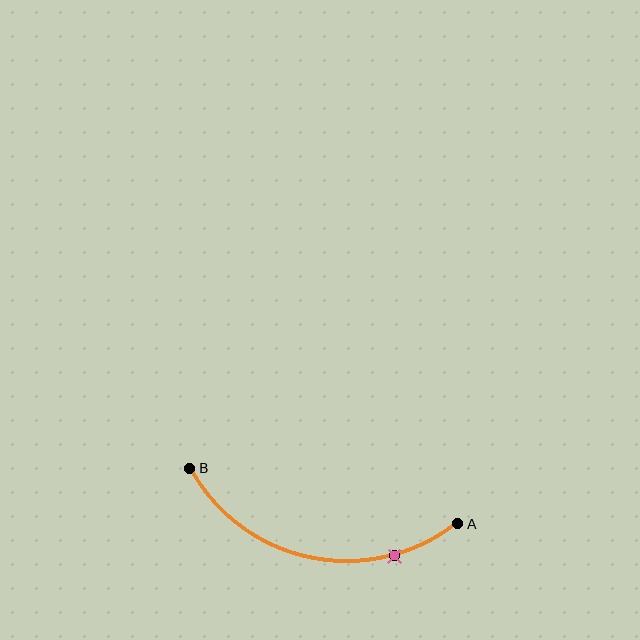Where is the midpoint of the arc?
The arc midpoint is the point on the curve farthest from the straight line joining A and B. It sits below that line.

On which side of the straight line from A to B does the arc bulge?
The arc bulges below the straight line connecting A and B.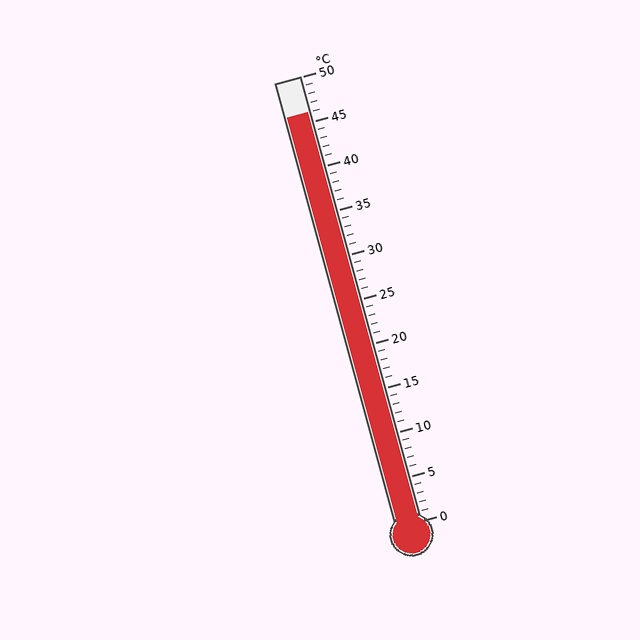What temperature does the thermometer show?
The thermometer shows approximately 46°C.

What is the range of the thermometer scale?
The thermometer scale ranges from 0°C to 50°C.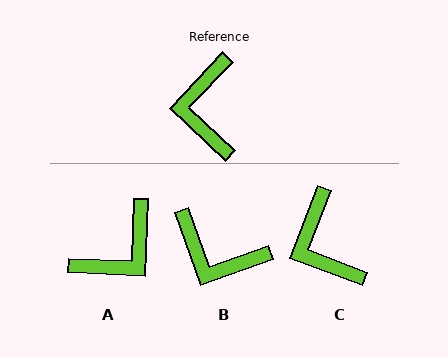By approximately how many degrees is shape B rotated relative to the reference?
Approximately 63 degrees counter-clockwise.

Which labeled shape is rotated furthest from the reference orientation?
A, about 131 degrees away.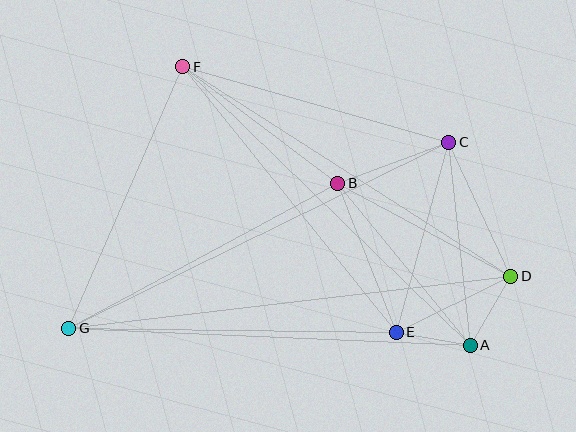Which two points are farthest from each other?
Points D and G are farthest from each other.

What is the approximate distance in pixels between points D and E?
The distance between D and E is approximately 127 pixels.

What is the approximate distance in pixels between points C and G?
The distance between C and G is approximately 423 pixels.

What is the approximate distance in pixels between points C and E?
The distance between C and E is approximately 197 pixels.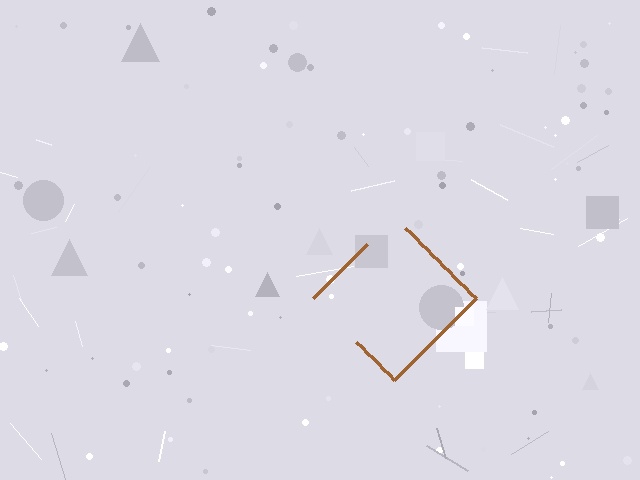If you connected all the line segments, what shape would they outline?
They would outline a diamond.